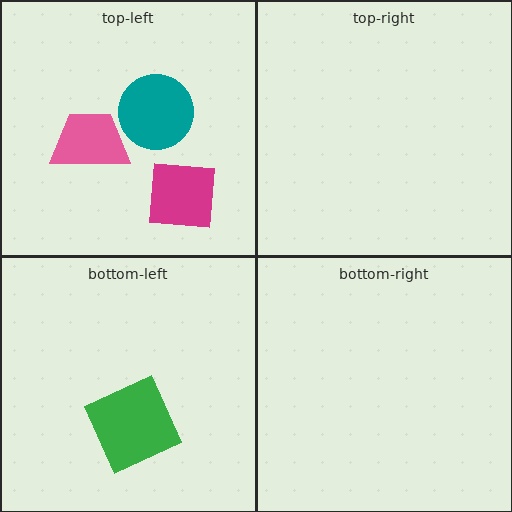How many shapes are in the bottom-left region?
1.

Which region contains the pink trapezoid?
The top-left region.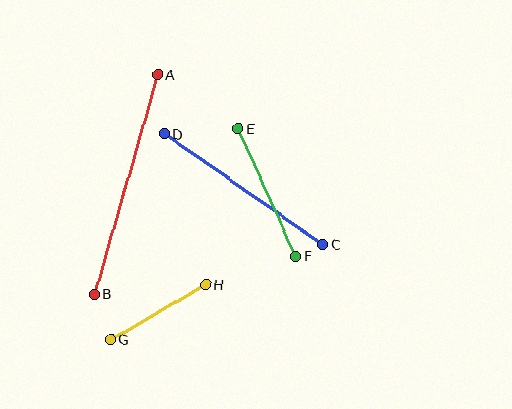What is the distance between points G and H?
The distance is approximately 110 pixels.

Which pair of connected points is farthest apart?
Points A and B are farthest apart.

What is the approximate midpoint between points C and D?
The midpoint is at approximately (244, 189) pixels.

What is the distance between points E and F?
The distance is approximately 140 pixels.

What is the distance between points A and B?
The distance is approximately 228 pixels.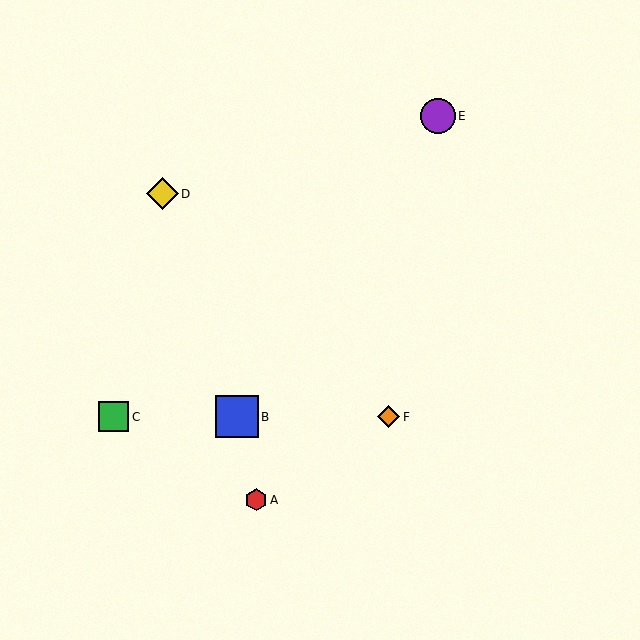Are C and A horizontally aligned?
No, C is at y≈417 and A is at y≈500.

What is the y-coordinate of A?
Object A is at y≈500.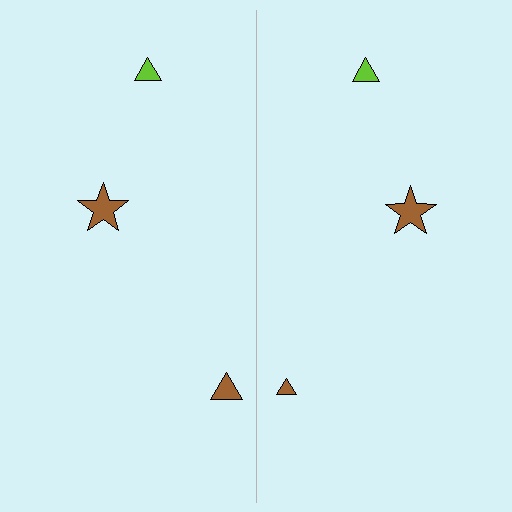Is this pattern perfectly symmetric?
No, the pattern is not perfectly symmetric. The brown triangle on the right side has a different size than its mirror counterpart.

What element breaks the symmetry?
The brown triangle on the right side has a different size than its mirror counterpart.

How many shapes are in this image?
There are 6 shapes in this image.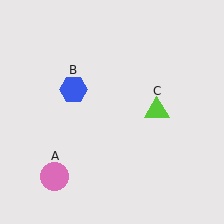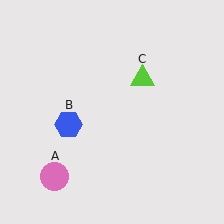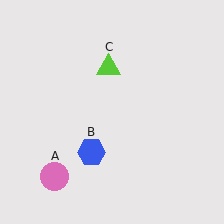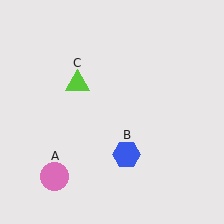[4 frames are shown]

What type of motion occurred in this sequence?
The blue hexagon (object B), lime triangle (object C) rotated counterclockwise around the center of the scene.